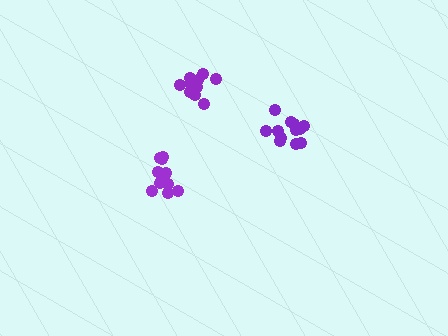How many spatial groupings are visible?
There are 3 spatial groupings.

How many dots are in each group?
Group 1: 10 dots, Group 2: 12 dots, Group 3: 10 dots (32 total).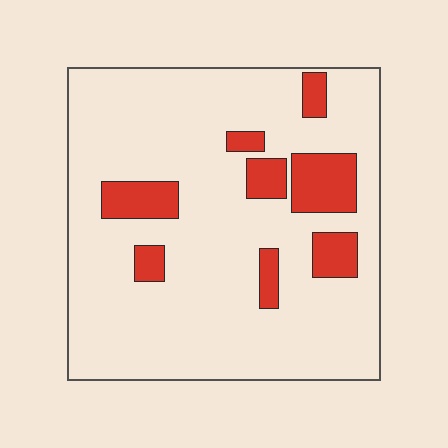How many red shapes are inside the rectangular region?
8.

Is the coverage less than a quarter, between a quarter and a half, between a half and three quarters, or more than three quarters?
Less than a quarter.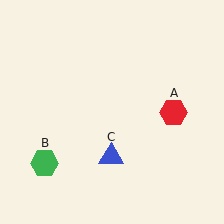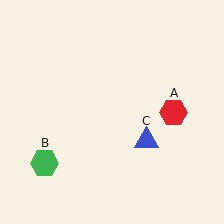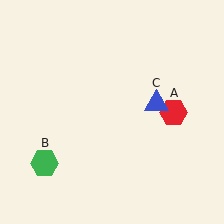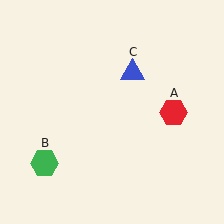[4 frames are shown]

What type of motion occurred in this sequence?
The blue triangle (object C) rotated counterclockwise around the center of the scene.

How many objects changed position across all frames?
1 object changed position: blue triangle (object C).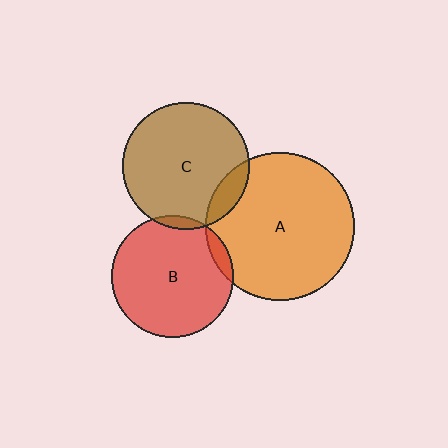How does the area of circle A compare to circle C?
Approximately 1.4 times.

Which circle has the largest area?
Circle A (orange).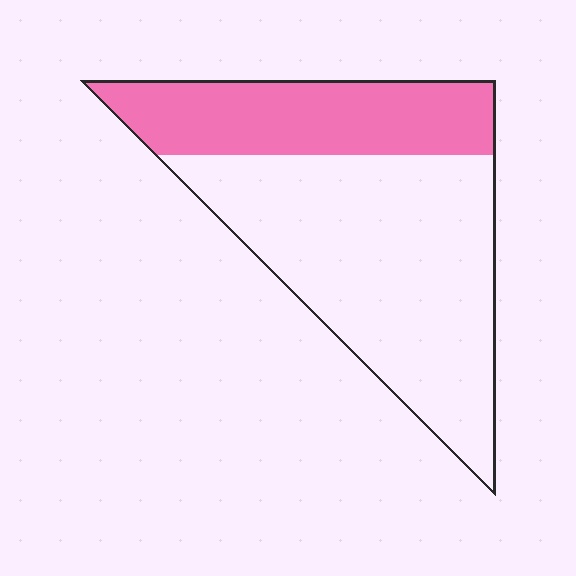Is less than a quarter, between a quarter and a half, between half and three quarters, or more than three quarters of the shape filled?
Between a quarter and a half.